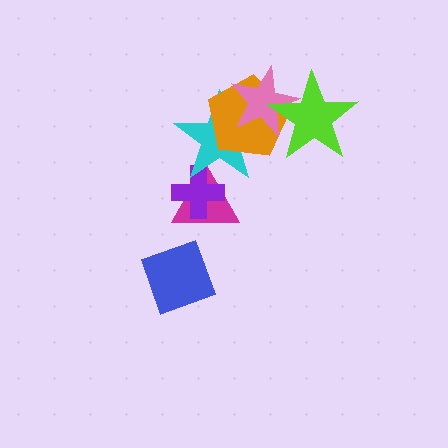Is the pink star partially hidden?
Yes, it is partially covered by another shape.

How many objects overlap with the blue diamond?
0 objects overlap with the blue diamond.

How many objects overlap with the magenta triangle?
2 objects overlap with the magenta triangle.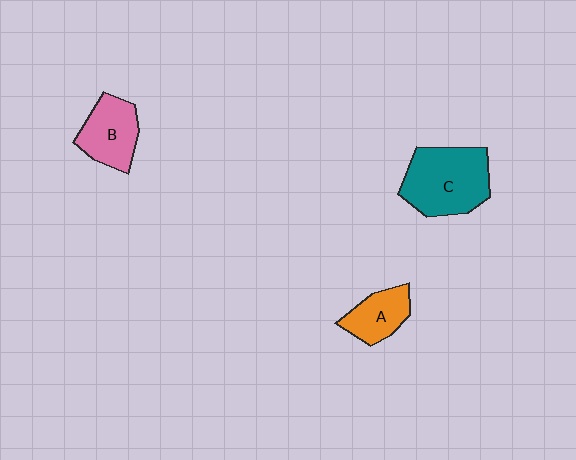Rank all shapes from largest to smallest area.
From largest to smallest: C (teal), B (pink), A (orange).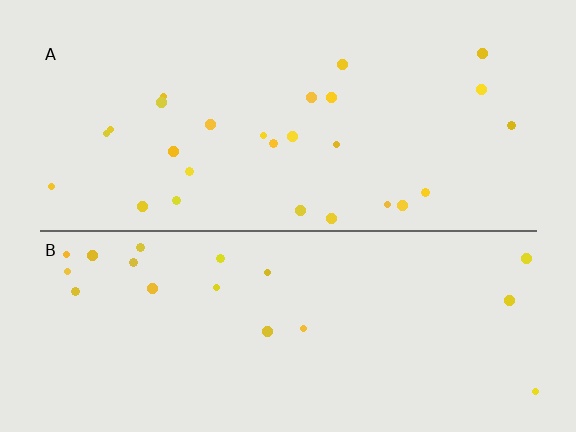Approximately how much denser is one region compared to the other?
Approximately 1.4× — region A over region B.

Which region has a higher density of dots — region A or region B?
A (the top).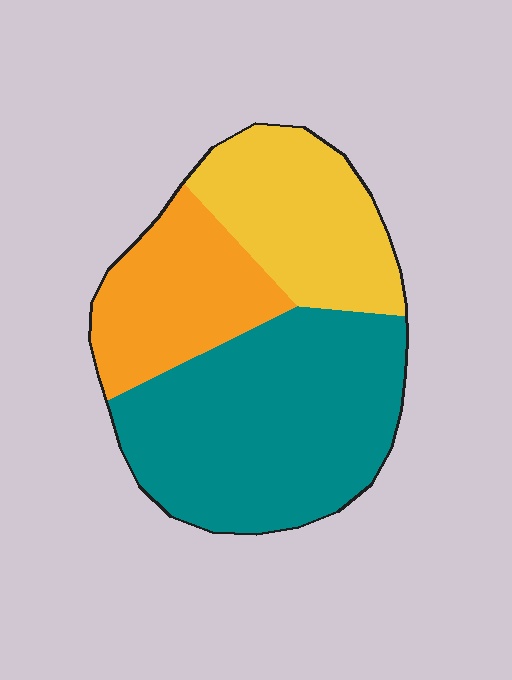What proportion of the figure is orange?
Orange covers about 25% of the figure.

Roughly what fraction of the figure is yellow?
Yellow takes up between a sixth and a third of the figure.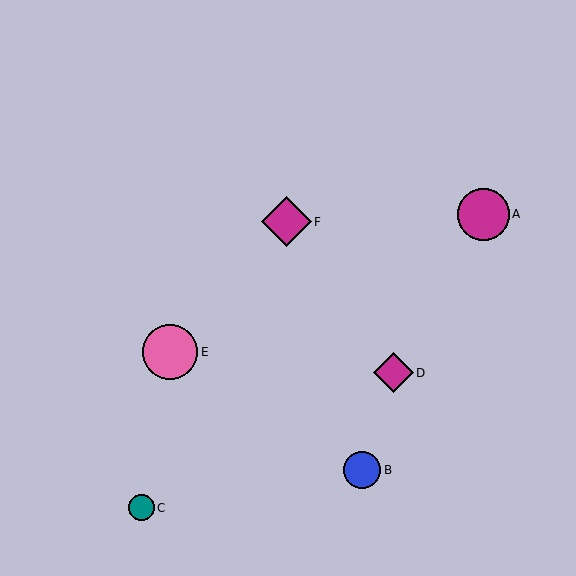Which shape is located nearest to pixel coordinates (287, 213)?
The magenta diamond (labeled F) at (286, 222) is nearest to that location.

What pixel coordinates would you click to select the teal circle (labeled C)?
Click at (141, 508) to select the teal circle C.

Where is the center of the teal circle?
The center of the teal circle is at (141, 508).